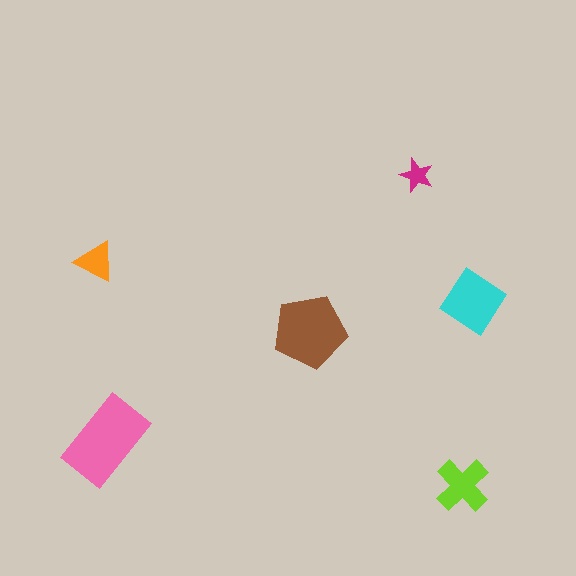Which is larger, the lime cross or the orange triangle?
The lime cross.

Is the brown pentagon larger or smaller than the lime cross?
Larger.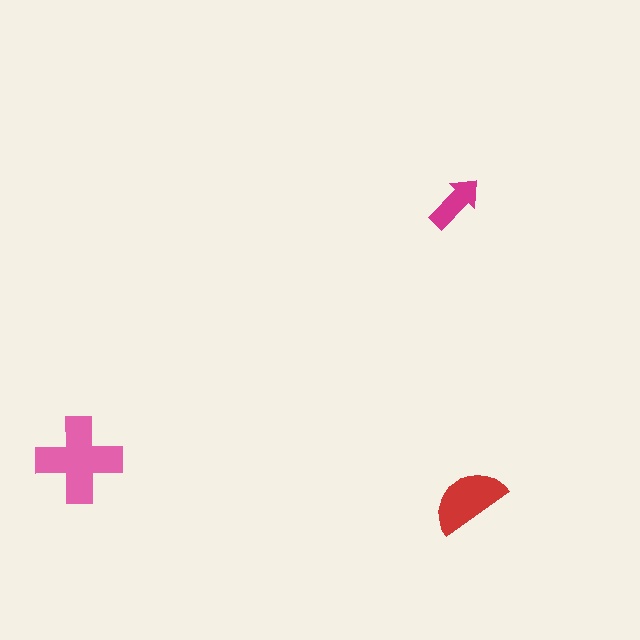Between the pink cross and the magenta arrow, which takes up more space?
The pink cross.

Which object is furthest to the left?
The pink cross is leftmost.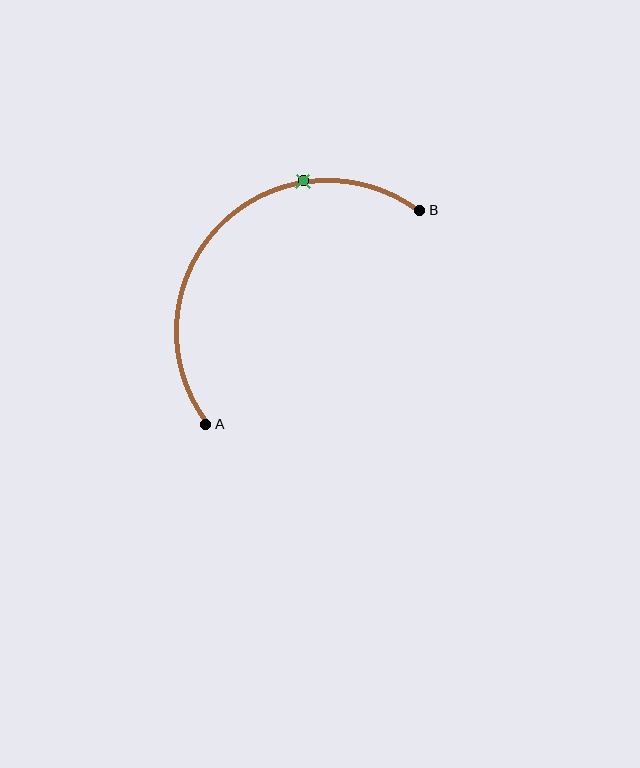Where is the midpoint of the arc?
The arc midpoint is the point on the curve farthest from the straight line joining A and B. It sits above and to the left of that line.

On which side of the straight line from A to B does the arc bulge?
The arc bulges above and to the left of the straight line connecting A and B.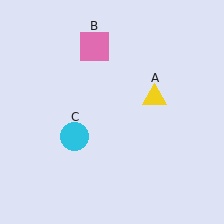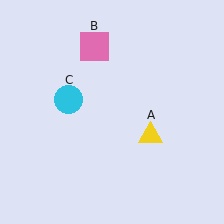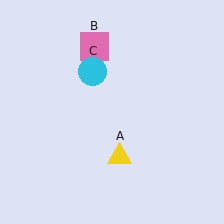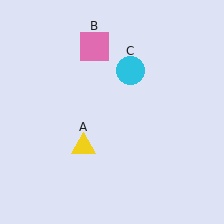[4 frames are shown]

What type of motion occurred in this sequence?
The yellow triangle (object A), cyan circle (object C) rotated clockwise around the center of the scene.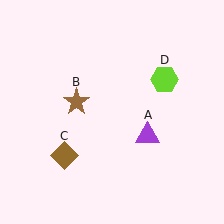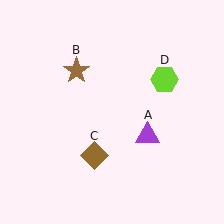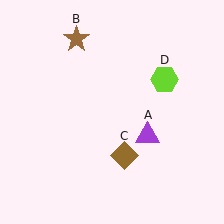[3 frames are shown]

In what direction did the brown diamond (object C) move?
The brown diamond (object C) moved right.